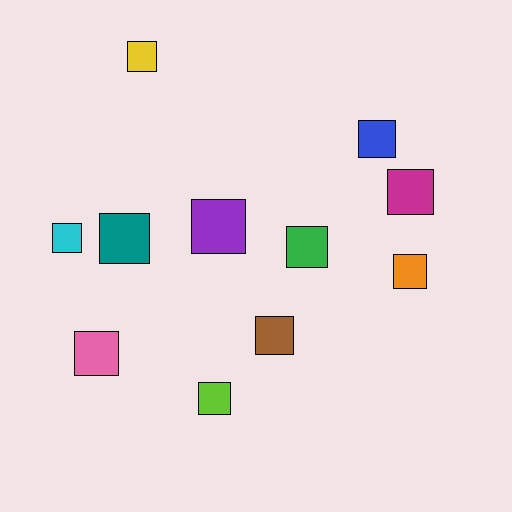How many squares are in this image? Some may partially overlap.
There are 11 squares.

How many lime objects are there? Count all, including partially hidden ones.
There is 1 lime object.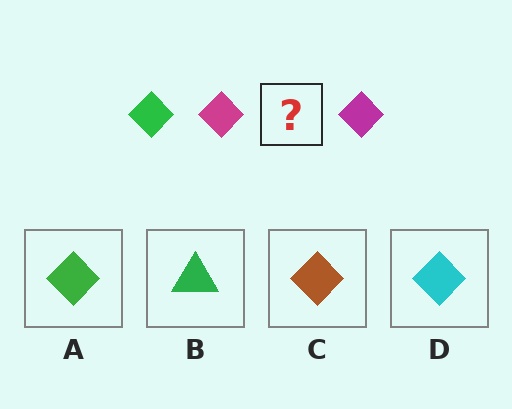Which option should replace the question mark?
Option A.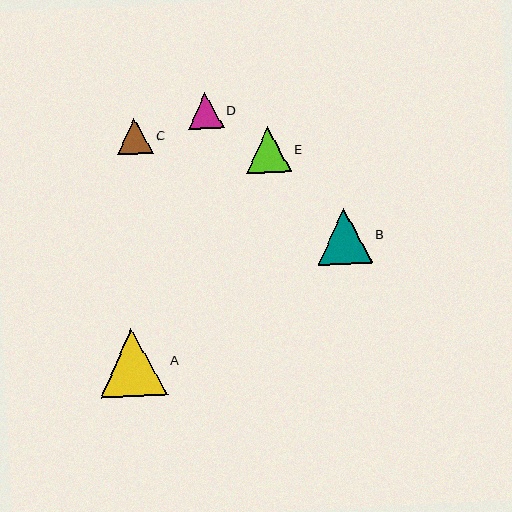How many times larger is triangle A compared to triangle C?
Triangle A is approximately 1.9 times the size of triangle C.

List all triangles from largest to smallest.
From largest to smallest: A, B, E, C, D.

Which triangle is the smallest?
Triangle D is the smallest with a size of approximately 36 pixels.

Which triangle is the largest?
Triangle A is the largest with a size of approximately 67 pixels.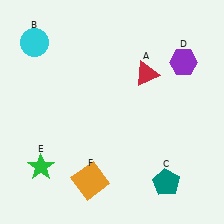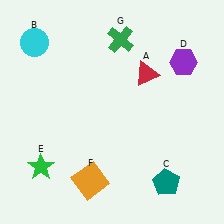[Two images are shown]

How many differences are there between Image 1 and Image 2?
There is 1 difference between the two images.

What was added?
A green cross (G) was added in Image 2.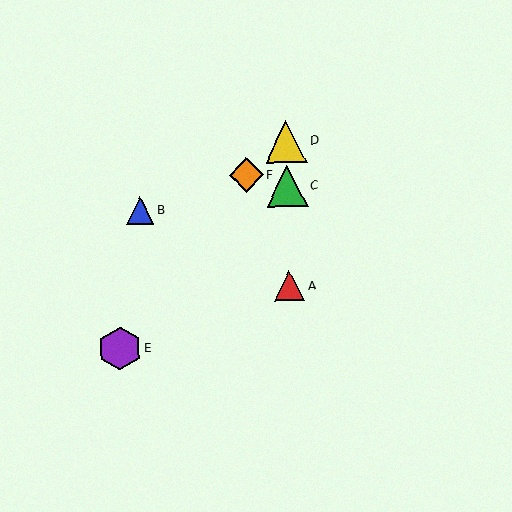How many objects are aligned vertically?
3 objects (A, C, D) are aligned vertically.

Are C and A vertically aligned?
Yes, both are at x≈287.